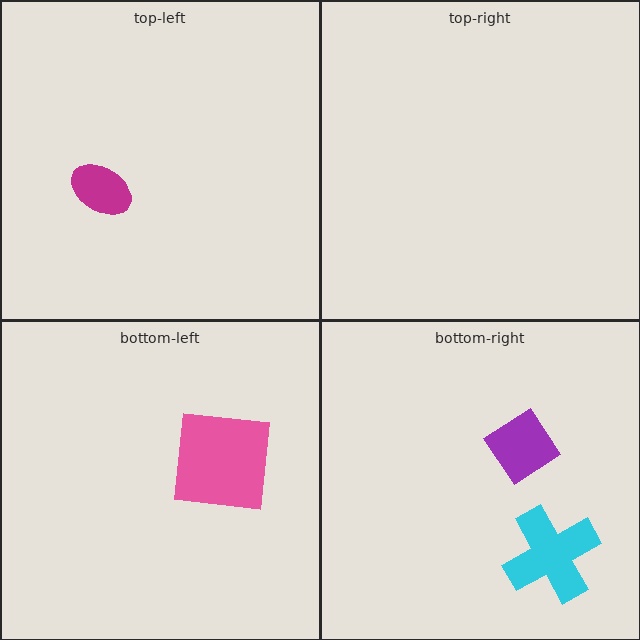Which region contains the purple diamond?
The bottom-right region.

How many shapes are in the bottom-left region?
1.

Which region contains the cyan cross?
The bottom-right region.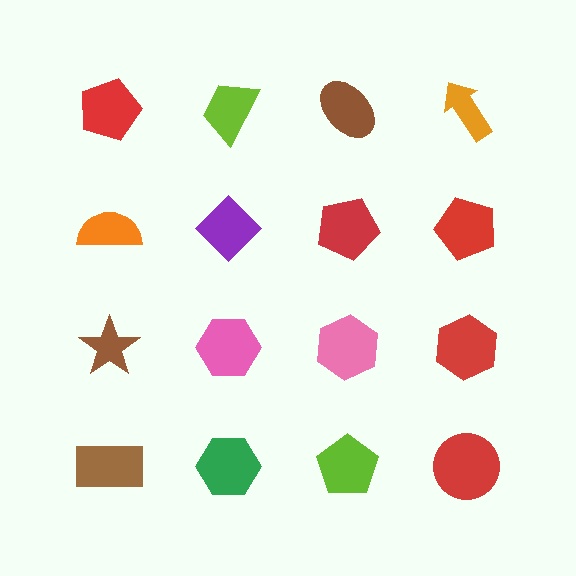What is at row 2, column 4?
A red pentagon.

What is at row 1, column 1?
A red pentagon.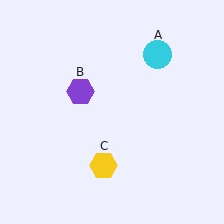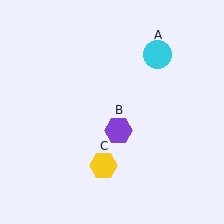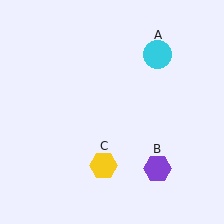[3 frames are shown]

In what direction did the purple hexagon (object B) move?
The purple hexagon (object B) moved down and to the right.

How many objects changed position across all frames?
1 object changed position: purple hexagon (object B).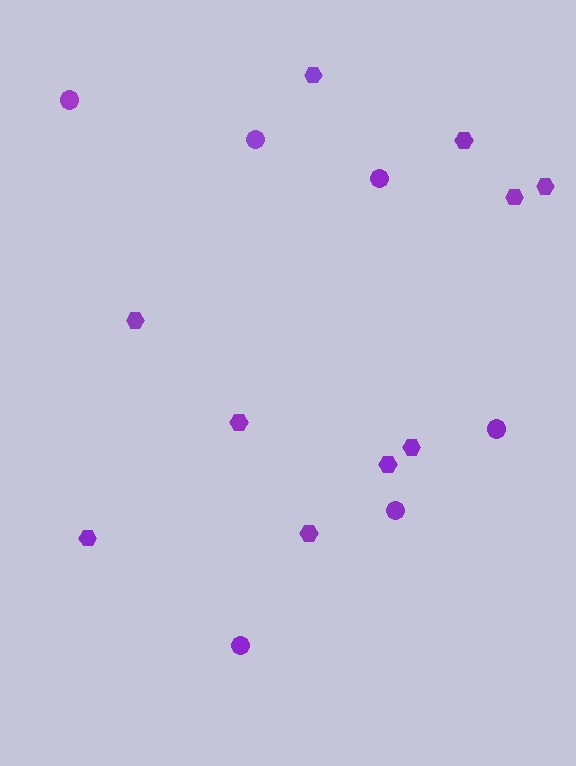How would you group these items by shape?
There are 2 groups: one group of hexagons (10) and one group of circles (6).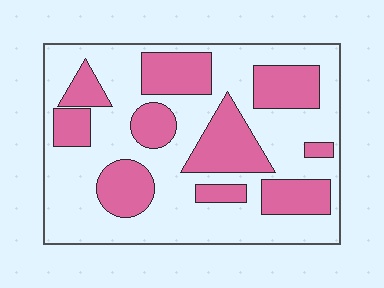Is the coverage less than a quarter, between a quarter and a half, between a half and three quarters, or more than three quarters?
Between a quarter and a half.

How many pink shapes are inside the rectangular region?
10.